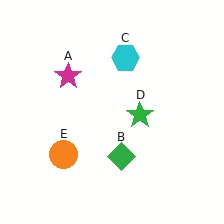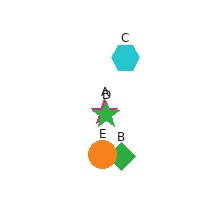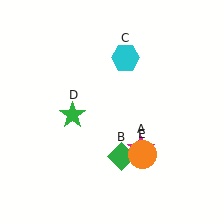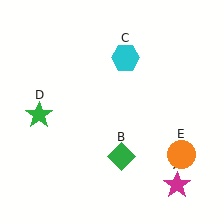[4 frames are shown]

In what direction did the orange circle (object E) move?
The orange circle (object E) moved right.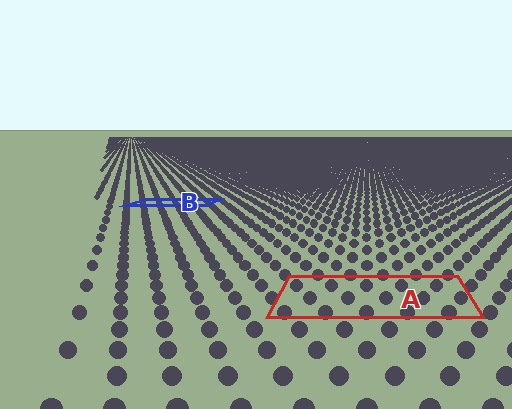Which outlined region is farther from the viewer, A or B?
Region B is farther from the viewer — the texture elements inside it appear smaller and more densely packed.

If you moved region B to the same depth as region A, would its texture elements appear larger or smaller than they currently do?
They would appear larger. At a closer depth, the same texture elements are projected at a bigger on-screen size.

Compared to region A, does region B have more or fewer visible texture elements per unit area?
Region B has more texture elements per unit area — they are packed more densely because it is farther away.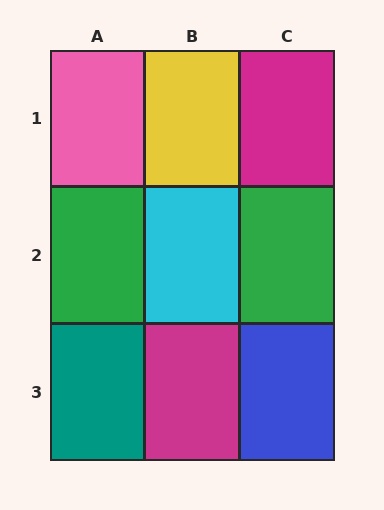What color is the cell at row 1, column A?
Pink.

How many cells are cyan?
1 cell is cyan.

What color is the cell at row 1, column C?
Magenta.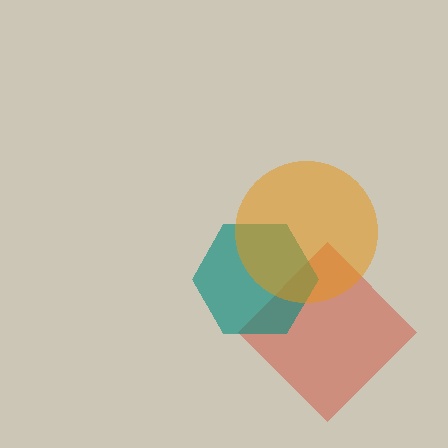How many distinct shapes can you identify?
There are 3 distinct shapes: a red diamond, a teal hexagon, an orange circle.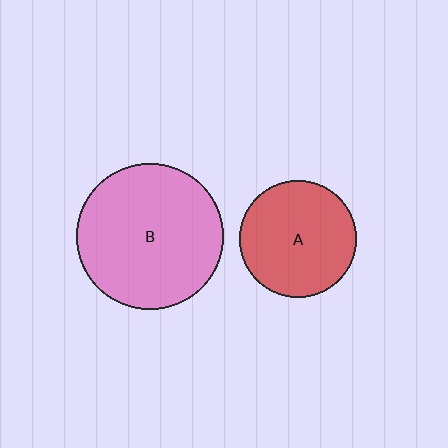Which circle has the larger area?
Circle B (pink).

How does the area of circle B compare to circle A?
Approximately 1.5 times.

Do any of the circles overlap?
No, none of the circles overlap.